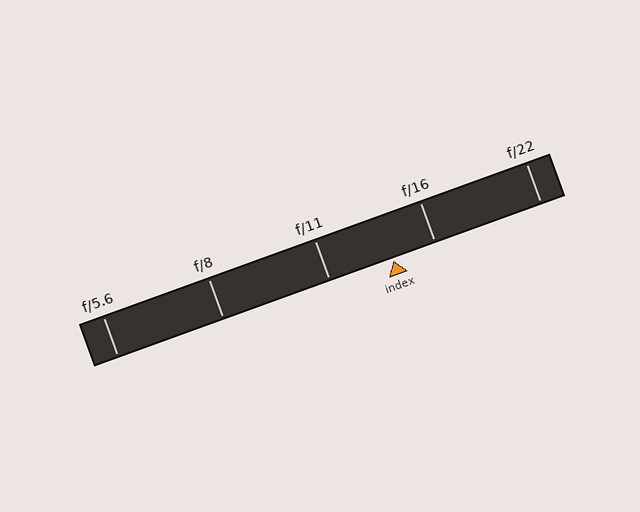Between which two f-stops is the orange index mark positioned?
The index mark is between f/11 and f/16.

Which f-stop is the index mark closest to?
The index mark is closest to f/16.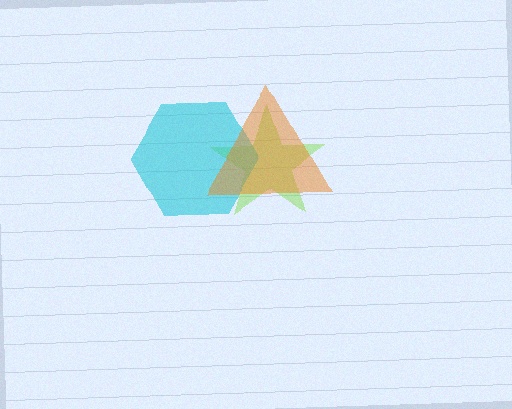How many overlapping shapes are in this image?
There are 3 overlapping shapes in the image.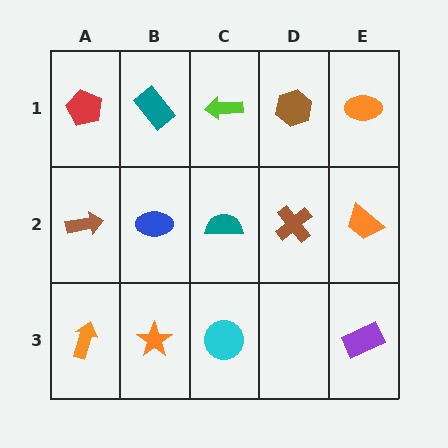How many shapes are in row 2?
5 shapes.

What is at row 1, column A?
A red pentagon.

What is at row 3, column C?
A cyan circle.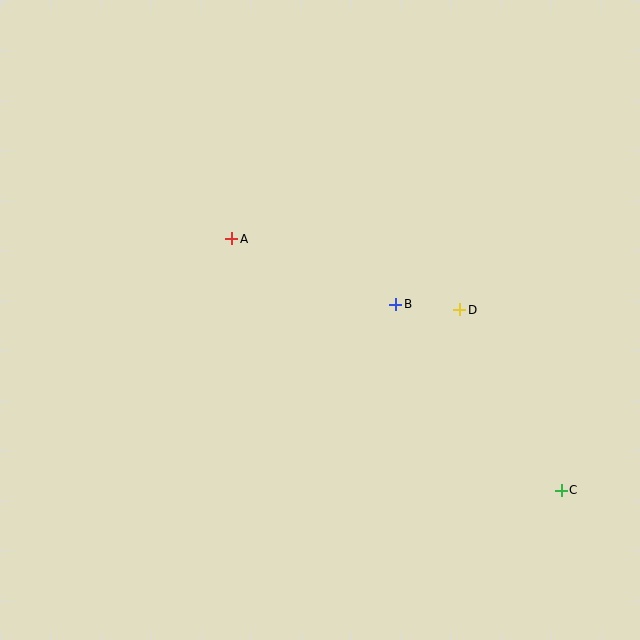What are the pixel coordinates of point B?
Point B is at (396, 304).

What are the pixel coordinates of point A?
Point A is at (232, 239).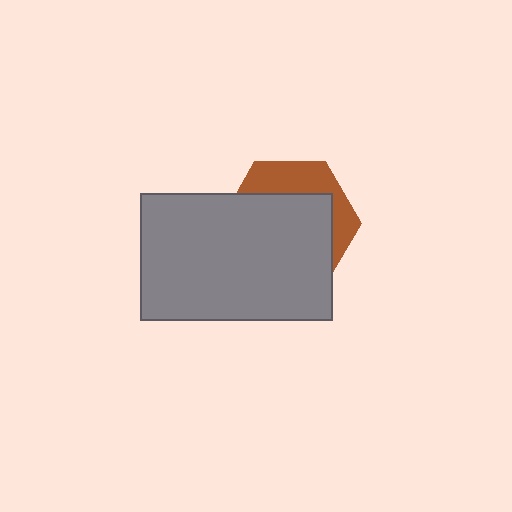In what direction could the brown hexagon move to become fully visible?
The brown hexagon could move up. That would shift it out from behind the gray rectangle entirely.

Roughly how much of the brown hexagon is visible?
A small part of it is visible (roughly 31%).